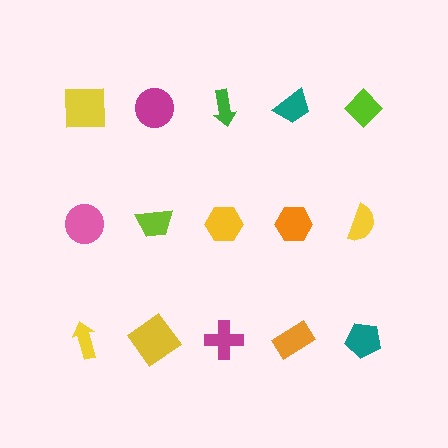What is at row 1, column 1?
A yellow square.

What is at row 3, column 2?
A yellow diamond.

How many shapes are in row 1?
5 shapes.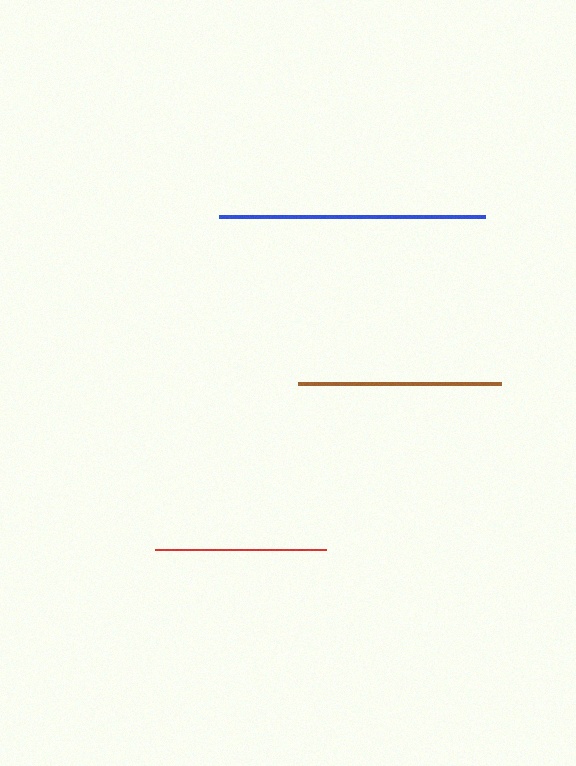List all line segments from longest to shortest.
From longest to shortest: blue, brown, red.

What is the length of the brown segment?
The brown segment is approximately 203 pixels long.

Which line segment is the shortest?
The red line is the shortest at approximately 171 pixels.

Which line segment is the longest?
The blue line is the longest at approximately 266 pixels.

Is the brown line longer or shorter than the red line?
The brown line is longer than the red line.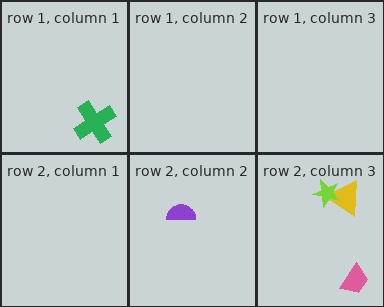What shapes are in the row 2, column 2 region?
The purple semicircle.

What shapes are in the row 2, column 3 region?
The yellow triangle, the lime star, the pink trapezoid.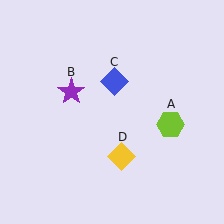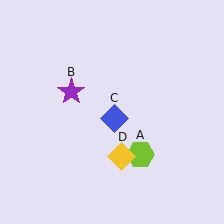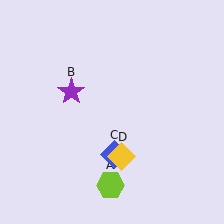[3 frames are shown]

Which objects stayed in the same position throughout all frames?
Purple star (object B) and yellow diamond (object D) remained stationary.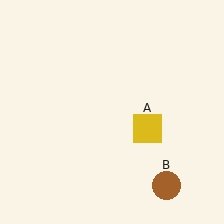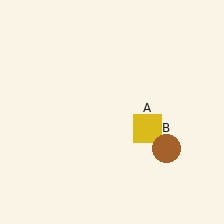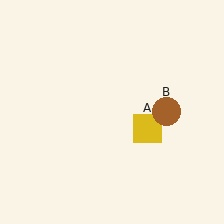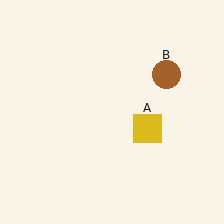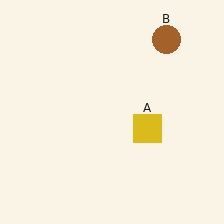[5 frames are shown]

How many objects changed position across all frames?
1 object changed position: brown circle (object B).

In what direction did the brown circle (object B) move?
The brown circle (object B) moved up.